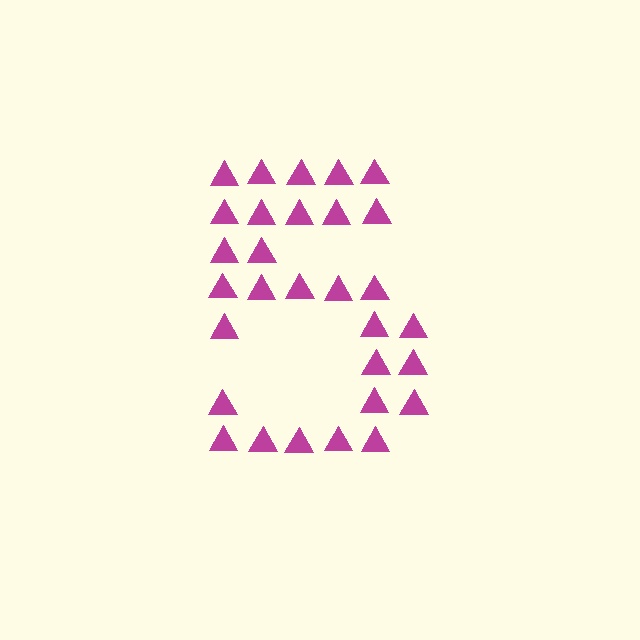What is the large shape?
The large shape is the digit 5.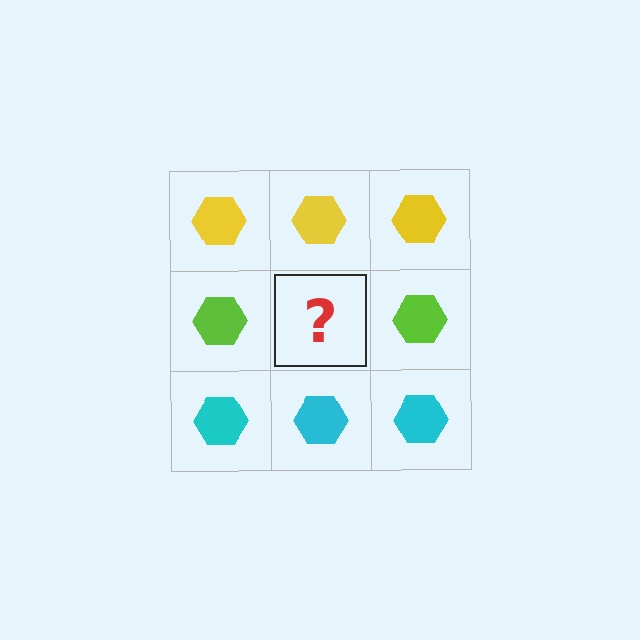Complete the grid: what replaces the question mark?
The question mark should be replaced with a lime hexagon.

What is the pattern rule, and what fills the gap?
The rule is that each row has a consistent color. The gap should be filled with a lime hexagon.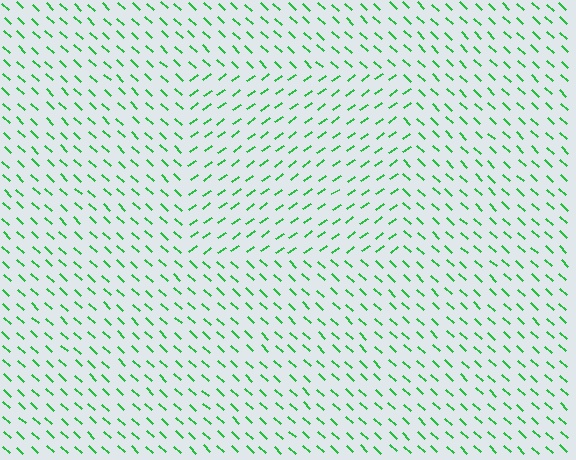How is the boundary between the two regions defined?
The boundary is defined purely by a change in line orientation (approximately 78 degrees difference). All lines are the same color and thickness.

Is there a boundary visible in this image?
Yes, there is a texture boundary formed by a change in line orientation.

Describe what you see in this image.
The image is filled with small green line segments. A rectangle region in the image has lines oriented differently from the surrounding lines, creating a visible texture boundary.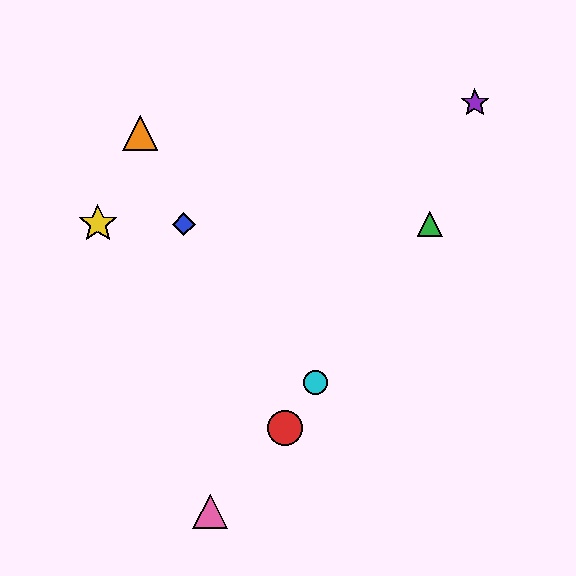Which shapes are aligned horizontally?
The blue diamond, the green triangle, the yellow star are aligned horizontally.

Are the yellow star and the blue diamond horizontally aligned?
Yes, both are at y≈224.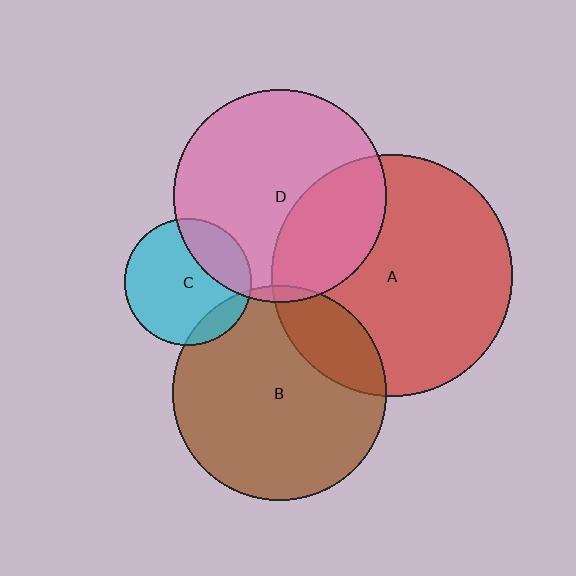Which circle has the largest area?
Circle A (red).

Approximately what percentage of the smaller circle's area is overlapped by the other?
Approximately 25%.